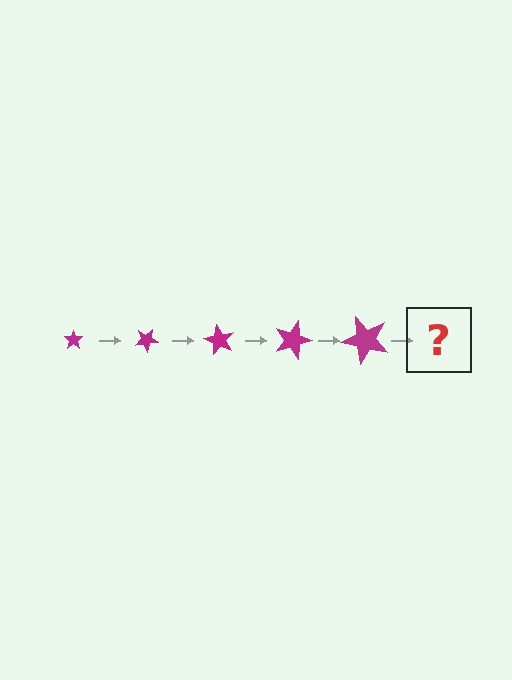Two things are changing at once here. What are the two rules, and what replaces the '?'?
The two rules are that the star grows larger each step and it rotates 30 degrees each step. The '?' should be a star, larger than the previous one and rotated 150 degrees from the start.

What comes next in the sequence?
The next element should be a star, larger than the previous one and rotated 150 degrees from the start.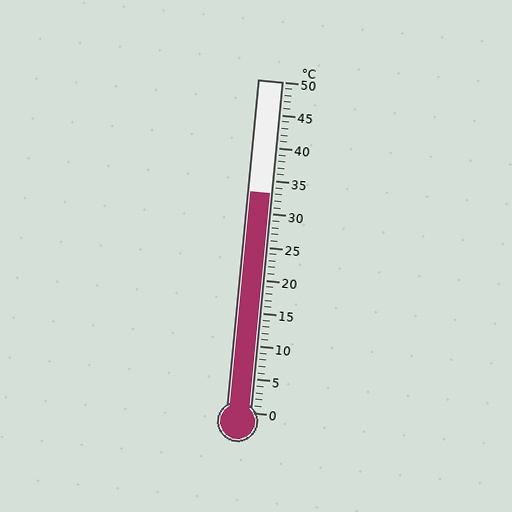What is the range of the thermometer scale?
The thermometer scale ranges from 0°C to 50°C.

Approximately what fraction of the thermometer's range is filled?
The thermometer is filled to approximately 65% of its range.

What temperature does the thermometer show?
The thermometer shows approximately 33°C.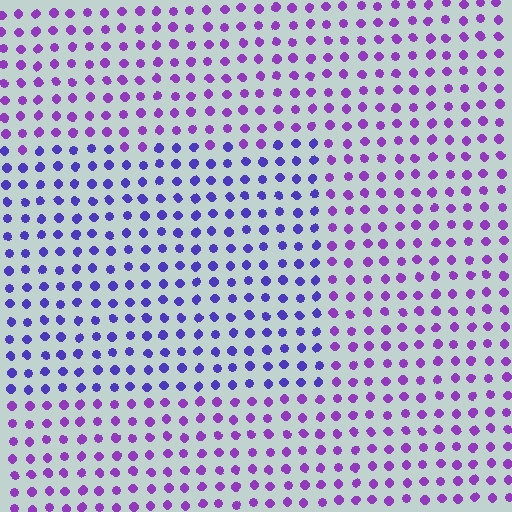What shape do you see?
I see a rectangle.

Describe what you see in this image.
The image is filled with small purple elements in a uniform arrangement. A rectangle-shaped region is visible where the elements are tinted to a slightly different hue, forming a subtle color boundary.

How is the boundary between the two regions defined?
The boundary is defined purely by a slight shift in hue (about 33 degrees). Spacing, size, and orientation are identical on both sides.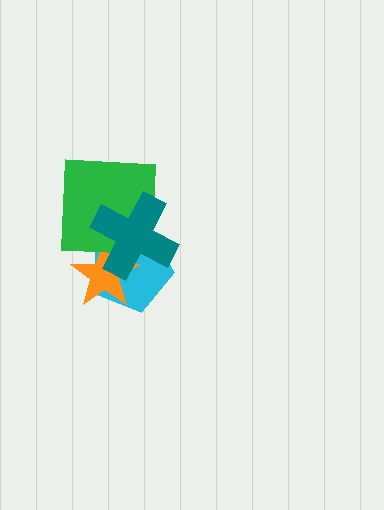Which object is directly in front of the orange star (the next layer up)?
The green square is directly in front of the orange star.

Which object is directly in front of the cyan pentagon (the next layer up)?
The orange star is directly in front of the cyan pentagon.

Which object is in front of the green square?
The teal cross is in front of the green square.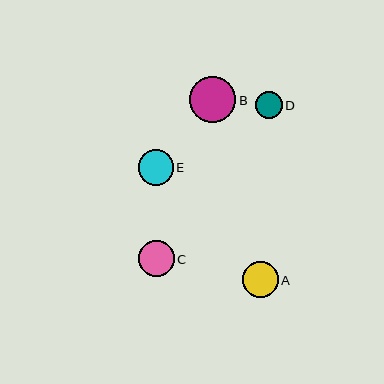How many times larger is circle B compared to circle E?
Circle B is approximately 1.3 times the size of circle E.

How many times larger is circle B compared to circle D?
Circle B is approximately 1.7 times the size of circle D.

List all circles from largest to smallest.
From largest to smallest: B, A, C, E, D.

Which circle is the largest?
Circle B is the largest with a size of approximately 46 pixels.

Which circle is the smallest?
Circle D is the smallest with a size of approximately 27 pixels.